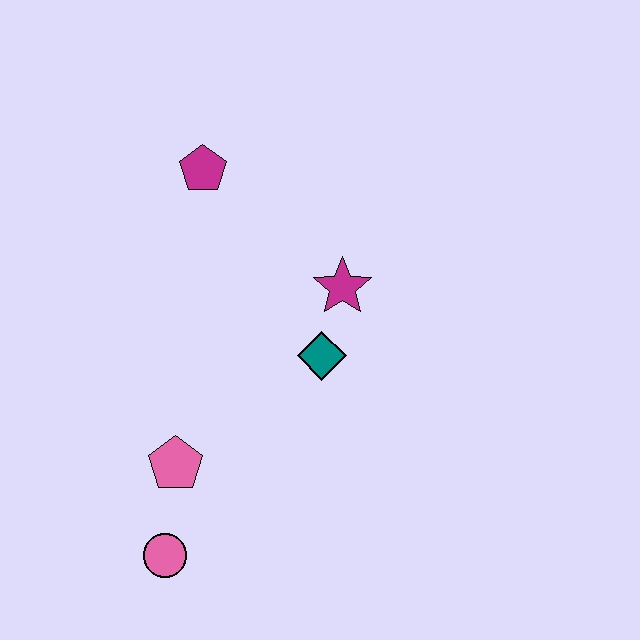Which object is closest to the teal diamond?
The magenta star is closest to the teal diamond.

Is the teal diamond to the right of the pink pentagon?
Yes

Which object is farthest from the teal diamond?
The pink circle is farthest from the teal diamond.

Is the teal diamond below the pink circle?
No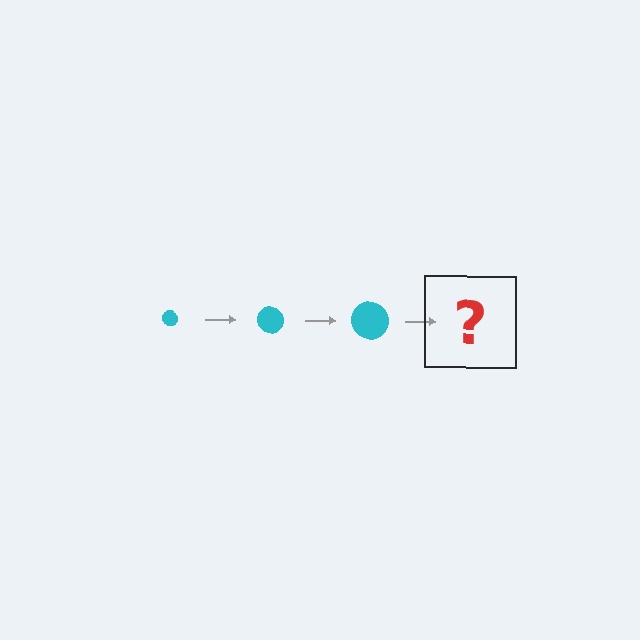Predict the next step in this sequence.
The next step is a cyan circle, larger than the previous one.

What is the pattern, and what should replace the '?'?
The pattern is that the circle gets progressively larger each step. The '?' should be a cyan circle, larger than the previous one.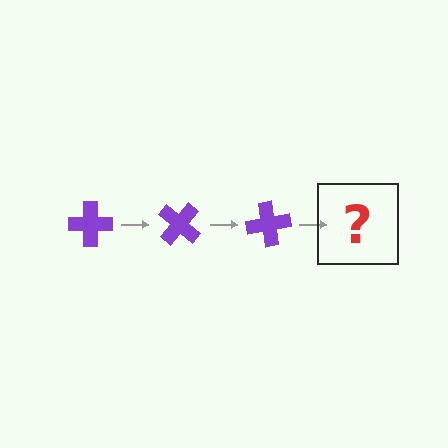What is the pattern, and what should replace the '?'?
The pattern is that the cross rotates 40 degrees each step. The '?' should be a purple cross rotated 120 degrees.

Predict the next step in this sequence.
The next step is a purple cross rotated 120 degrees.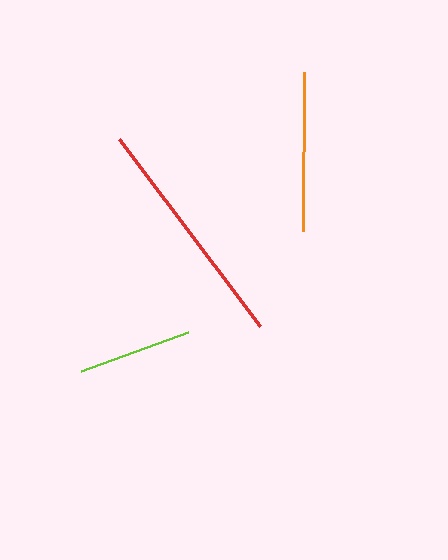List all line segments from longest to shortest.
From longest to shortest: red, orange, lime.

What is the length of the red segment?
The red segment is approximately 233 pixels long.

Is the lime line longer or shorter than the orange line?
The orange line is longer than the lime line.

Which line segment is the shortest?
The lime line is the shortest at approximately 113 pixels.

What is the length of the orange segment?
The orange segment is approximately 159 pixels long.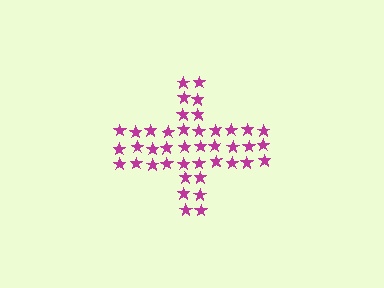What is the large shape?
The large shape is a cross.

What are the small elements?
The small elements are stars.